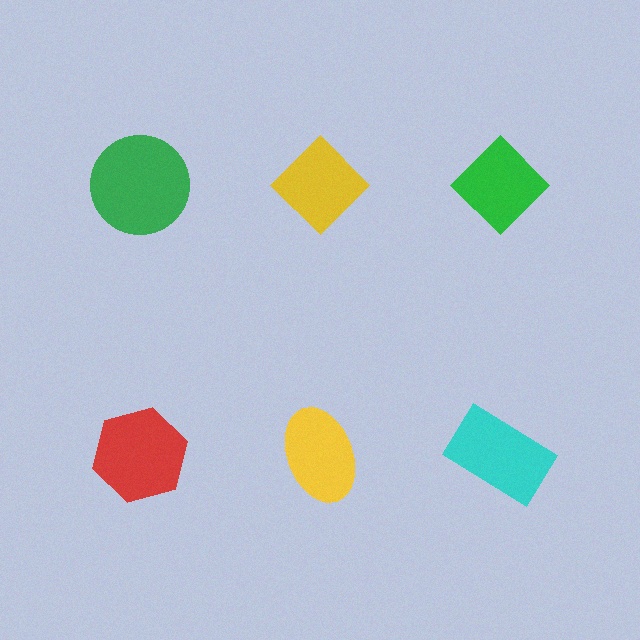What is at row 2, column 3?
A cyan rectangle.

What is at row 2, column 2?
A yellow ellipse.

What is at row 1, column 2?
A yellow diamond.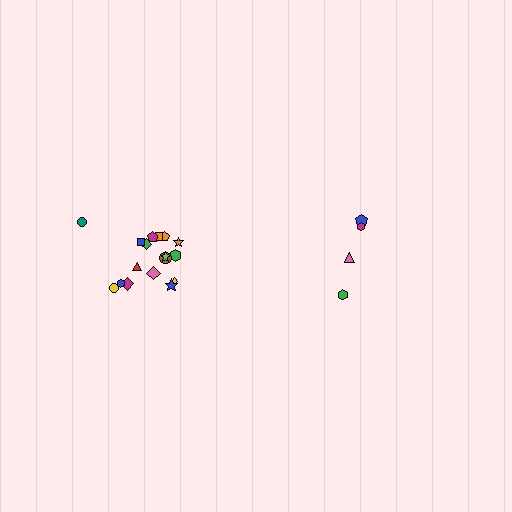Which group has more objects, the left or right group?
The left group.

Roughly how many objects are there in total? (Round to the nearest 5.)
Roughly 20 objects in total.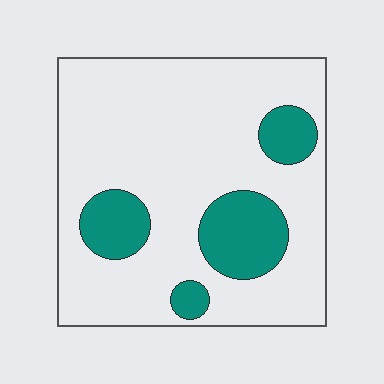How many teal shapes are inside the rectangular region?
4.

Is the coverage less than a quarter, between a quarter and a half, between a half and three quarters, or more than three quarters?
Less than a quarter.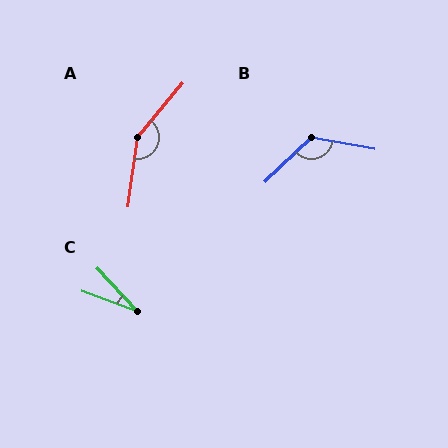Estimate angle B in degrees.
Approximately 126 degrees.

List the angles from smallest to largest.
C (27°), B (126°), A (148°).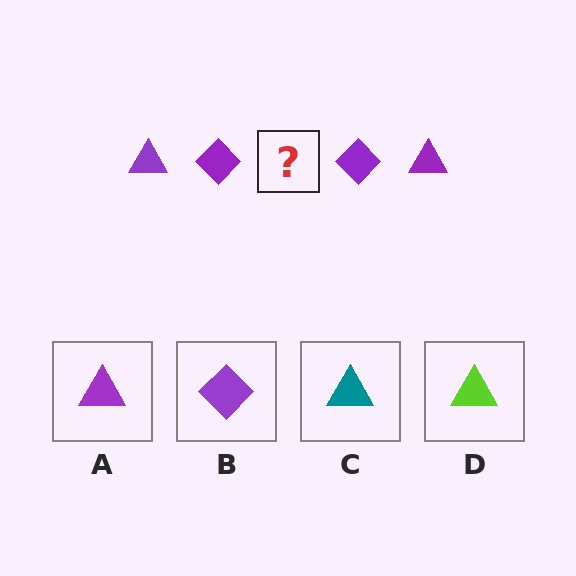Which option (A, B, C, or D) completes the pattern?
A.